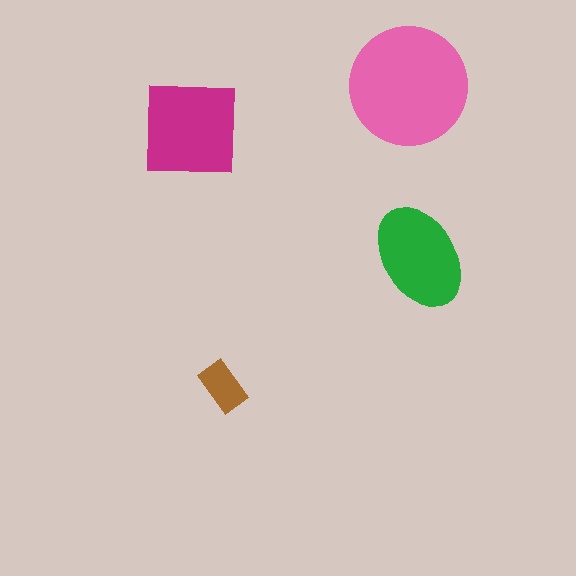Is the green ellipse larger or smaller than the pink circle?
Smaller.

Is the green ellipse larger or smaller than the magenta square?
Smaller.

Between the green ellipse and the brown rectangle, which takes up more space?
The green ellipse.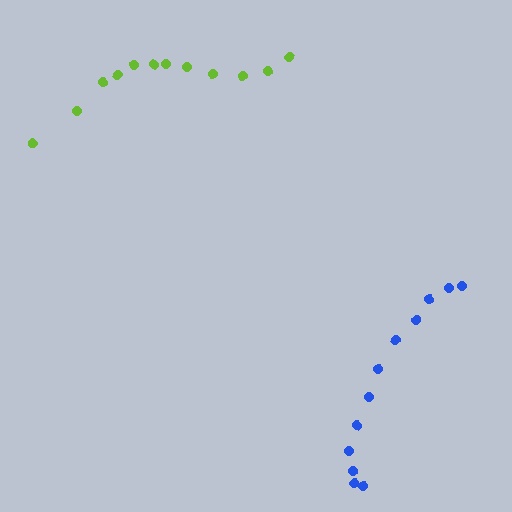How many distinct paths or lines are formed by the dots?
There are 2 distinct paths.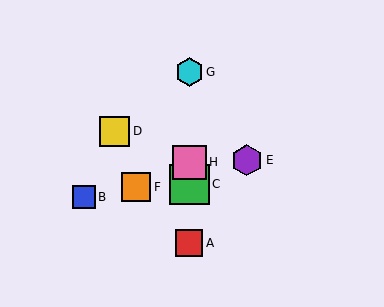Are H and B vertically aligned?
No, H is at x≈189 and B is at x≈84.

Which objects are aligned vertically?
Objects A, C, G, H are aligned vertically.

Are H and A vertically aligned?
Yes, both are at x≈189.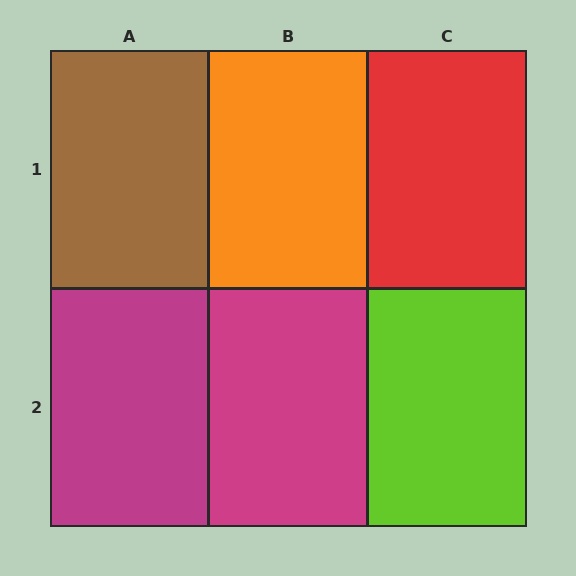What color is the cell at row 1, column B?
Orange.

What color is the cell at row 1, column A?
Brown.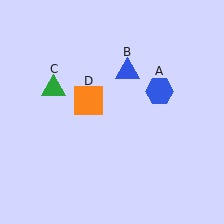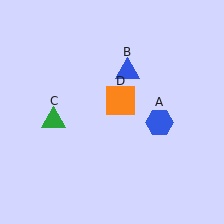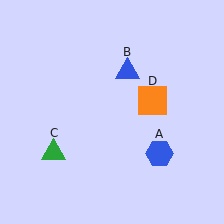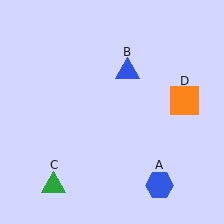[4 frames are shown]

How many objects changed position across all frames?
3 objects changed position: blue hexagon (object A), green triangle (object C), orange square (object D).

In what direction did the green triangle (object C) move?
The green triangle (object C) moved down.